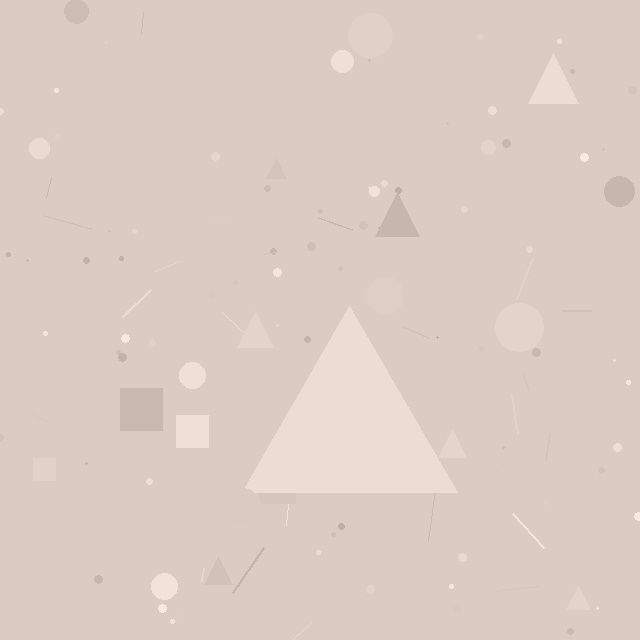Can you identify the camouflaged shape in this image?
The camouflaged shape is a triangle.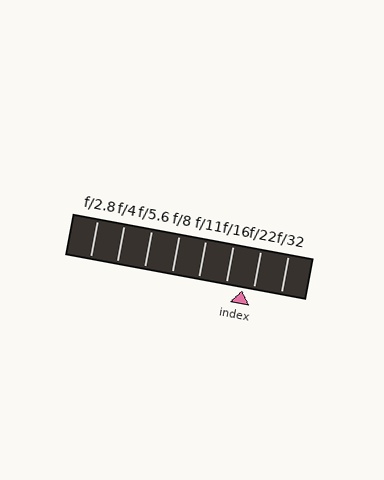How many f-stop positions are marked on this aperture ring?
There are 8 f-stop positions marked.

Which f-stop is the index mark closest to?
The index mark is closest to f/22.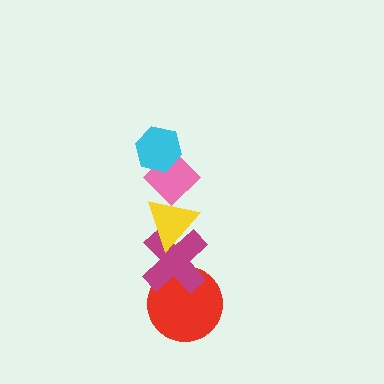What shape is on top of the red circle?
The magenta cross is on top of the red circle.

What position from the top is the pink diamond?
The pink diamond is 2nd from the top.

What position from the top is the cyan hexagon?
The cyan hexagon is 1st from the top.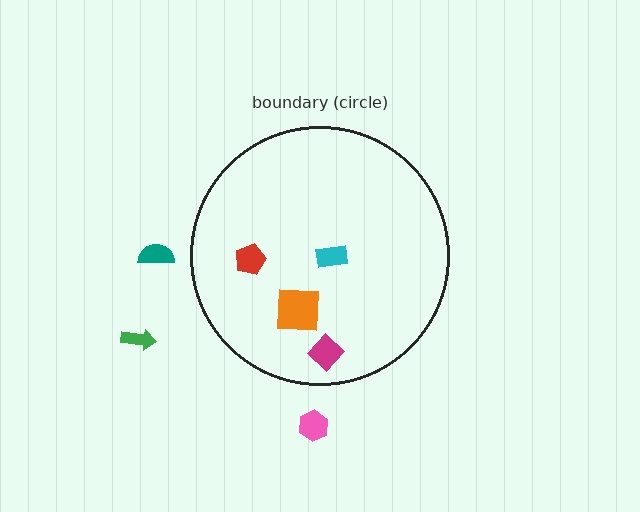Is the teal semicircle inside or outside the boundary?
Outside.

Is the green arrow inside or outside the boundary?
Outside.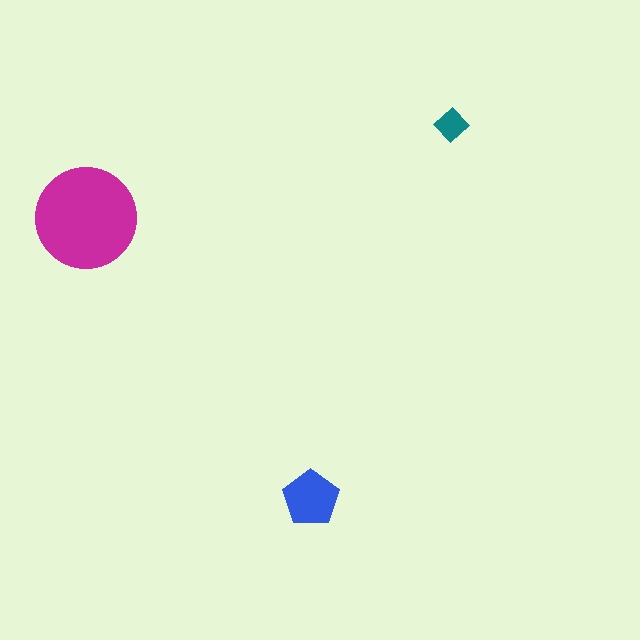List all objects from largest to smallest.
The magenta circle, the blue pentagon, the teal diamond.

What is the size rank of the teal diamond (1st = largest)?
3rd.